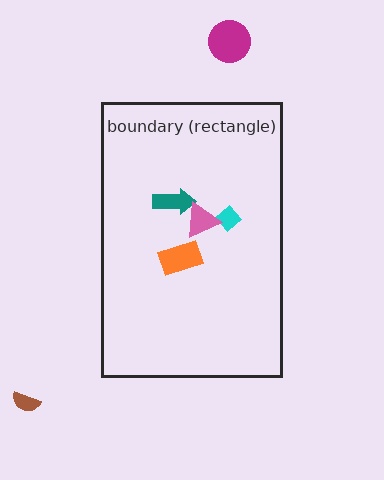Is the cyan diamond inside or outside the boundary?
Inside.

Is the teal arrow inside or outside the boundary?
Inside.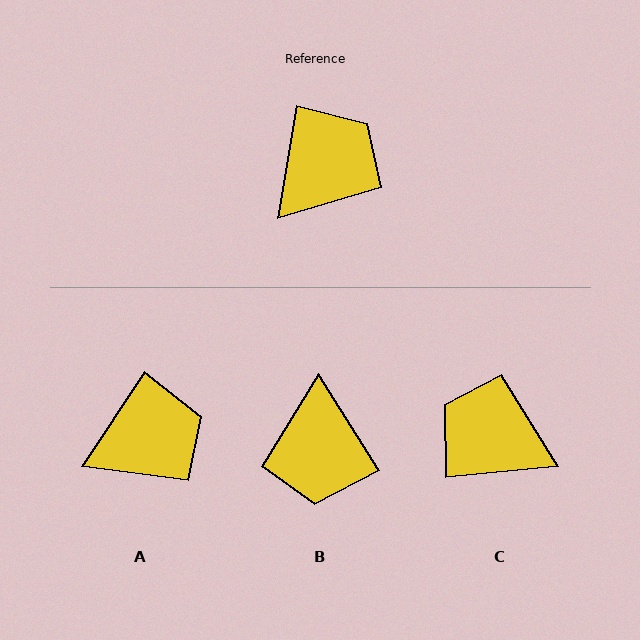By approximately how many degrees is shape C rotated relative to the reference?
Approximately 105 degrees counter-clockwise.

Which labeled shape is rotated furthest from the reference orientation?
B, about 138 degrees away.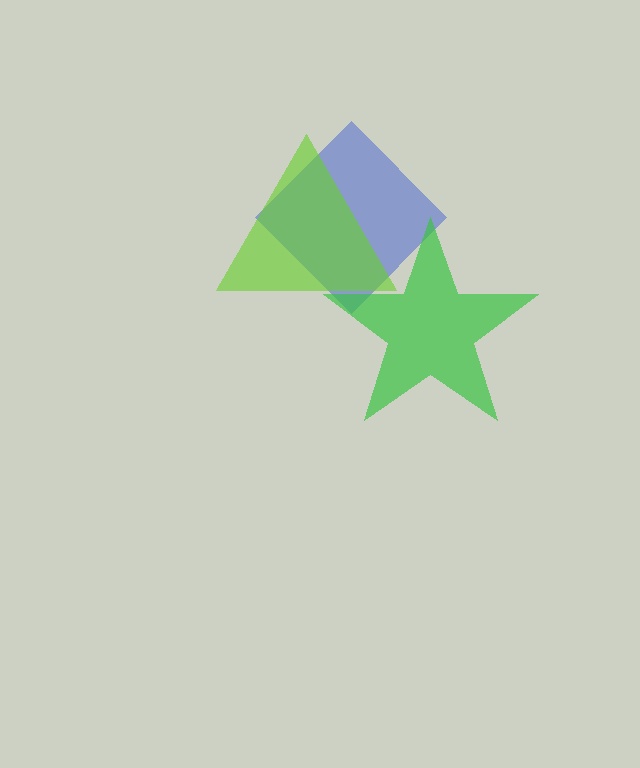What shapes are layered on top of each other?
The layered shapes are: a blue diamond, a green star, a lime triangle.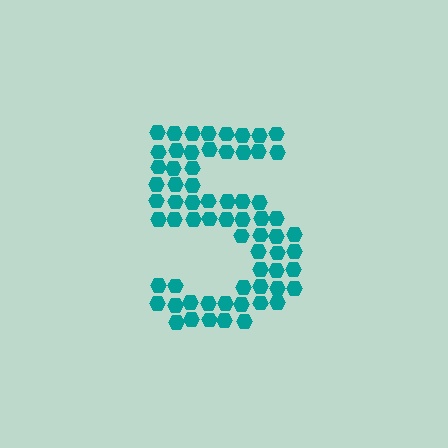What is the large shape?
The large shape is the digit 5.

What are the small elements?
The small elements are hexagons.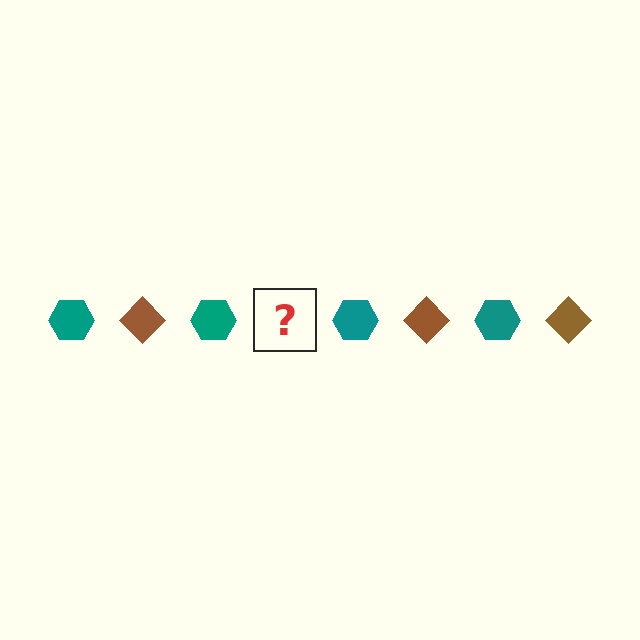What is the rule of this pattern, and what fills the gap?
The rule is that the pattern alternates between teal hexagon and brown diamond. The gap should be filled with a brown diamond.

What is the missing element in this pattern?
The missing element is a brown diamond.